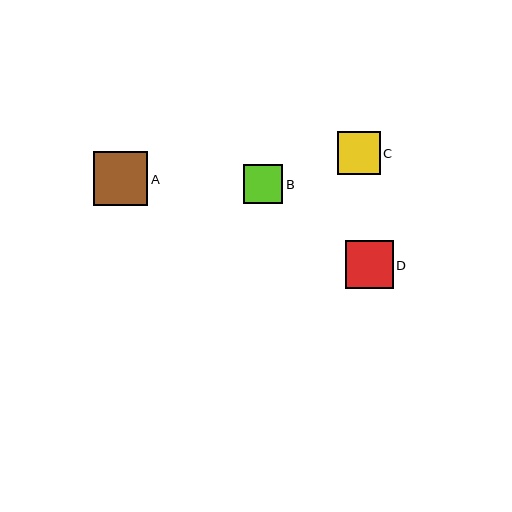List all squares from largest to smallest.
From largest to smallest: A, D, C, B.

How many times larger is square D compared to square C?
Square D is approximately 1.1 times the size of square C.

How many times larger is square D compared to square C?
Square D is approximately 1.1 times the size of square C.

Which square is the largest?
Square A is the largest with a size of approximately 54 pixels.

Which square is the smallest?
Square B is the smallest with a size of approximately 39 pixels.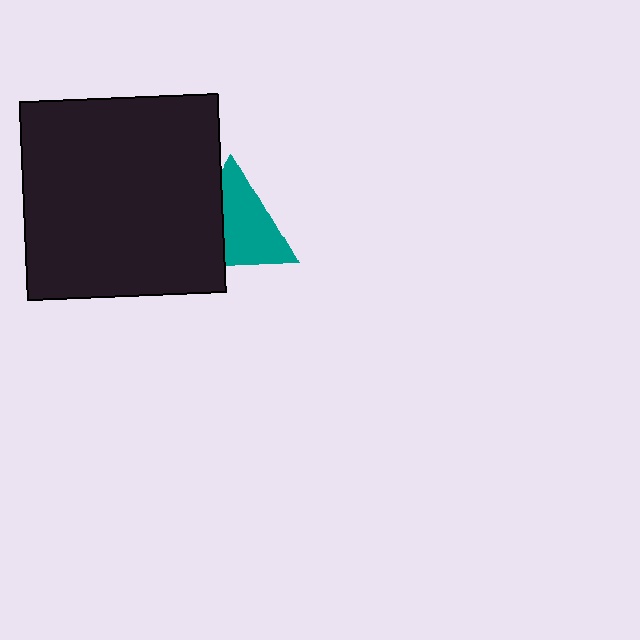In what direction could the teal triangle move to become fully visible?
The teal triangle could move right. That would shift it out from behind the black square entirely.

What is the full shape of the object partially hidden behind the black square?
The partially hidden object is a teal triangle.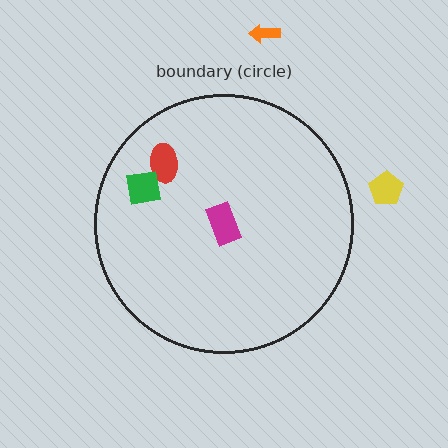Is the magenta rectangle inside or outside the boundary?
Inside.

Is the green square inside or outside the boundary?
Inside.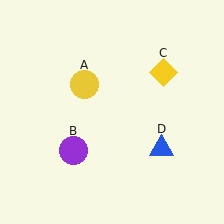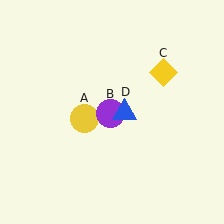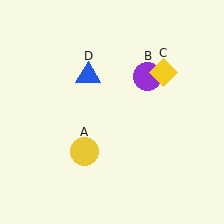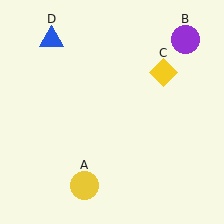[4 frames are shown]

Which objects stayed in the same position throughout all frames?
Yellow diamond (object C) remained stationary.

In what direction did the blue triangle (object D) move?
The blue triangle (object D) moved up and to the left.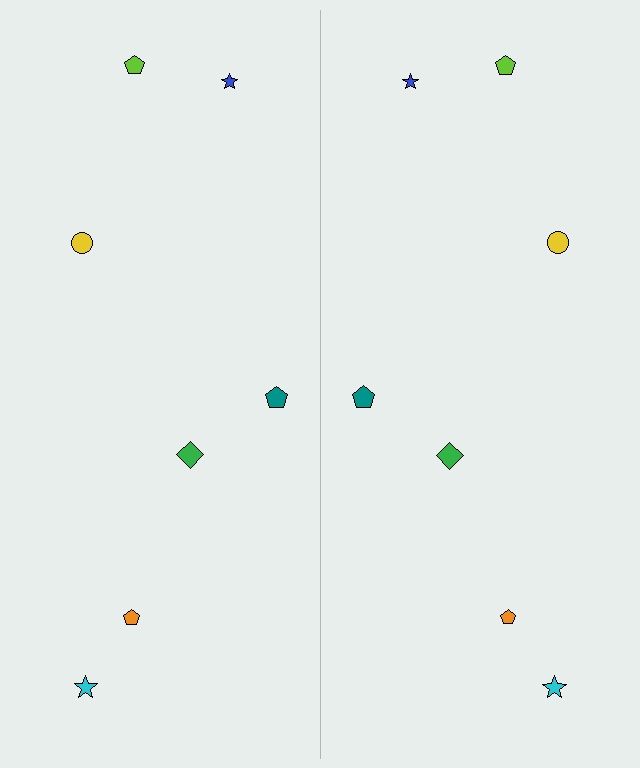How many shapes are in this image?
There are 14 shapes in this image.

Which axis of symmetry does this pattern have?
The pattern has a vertical axis of symmetry running through the center of the image.